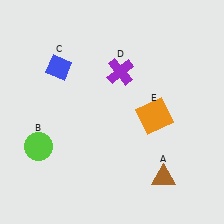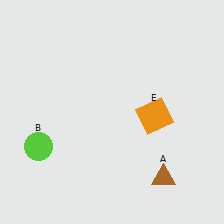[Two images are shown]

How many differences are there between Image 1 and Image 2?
There are 2 differences between the two images.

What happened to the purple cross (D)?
The purple cross (D) was removed in Image 2. It was in the top-right area of Image 1.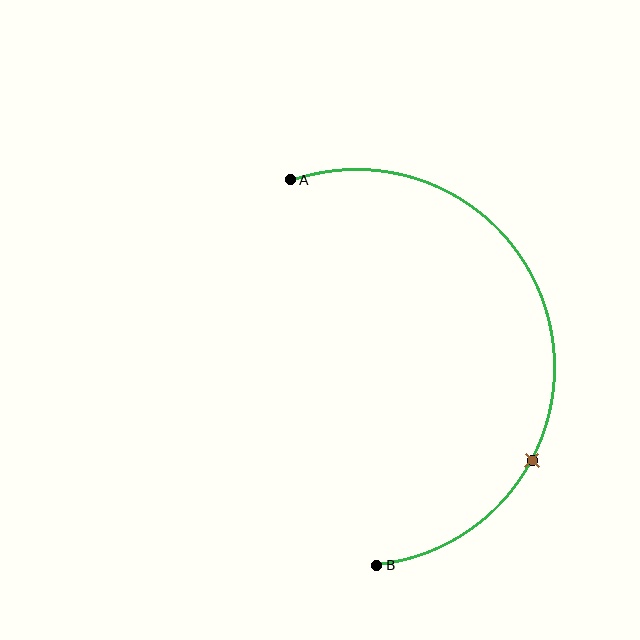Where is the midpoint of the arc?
The arc midpoint is the point on the curve farthest from the straight line joining A and B. It sits to the right of that line.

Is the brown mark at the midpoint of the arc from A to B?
No. The brown mark lies on the arc but is closer to endpoint B. The arc midpoint would be at the point on the curve equidistant along the arc from both A and B.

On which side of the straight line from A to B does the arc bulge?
The arc bulges to the right of the straight line connecting A and B.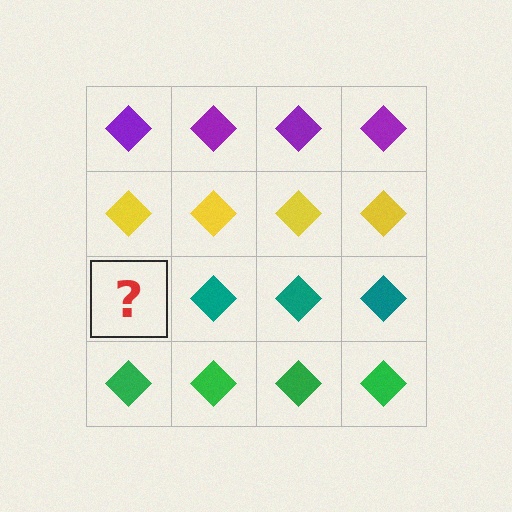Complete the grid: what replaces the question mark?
The question mark should be replaced with a teal diamond.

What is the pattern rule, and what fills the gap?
The rule is that each row has a consistent color. The gap should be filled with a teal diamond.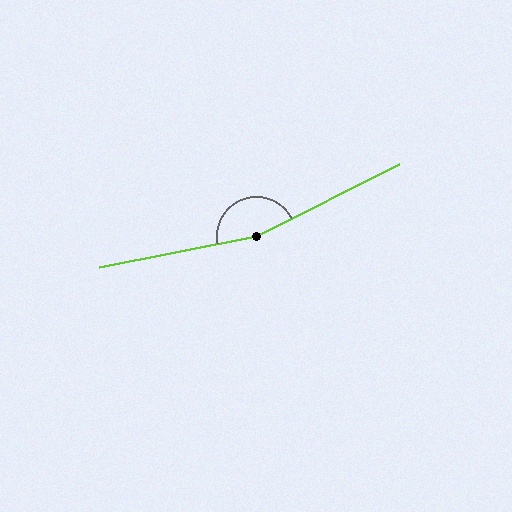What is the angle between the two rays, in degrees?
Approximately 164 degrees.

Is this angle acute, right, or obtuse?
It is obtuse.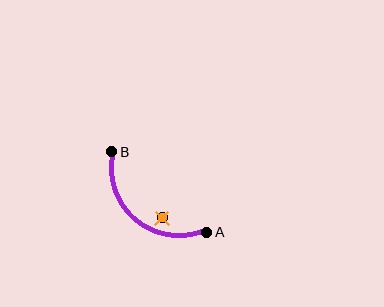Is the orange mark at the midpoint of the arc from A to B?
No — the orange mark does not lie on the arc at all. It sits slightly inside the curve.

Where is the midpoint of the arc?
The arc midpoint is the point on the curve farthest from the straight line joining A and B. It sits below and to the left of that line.